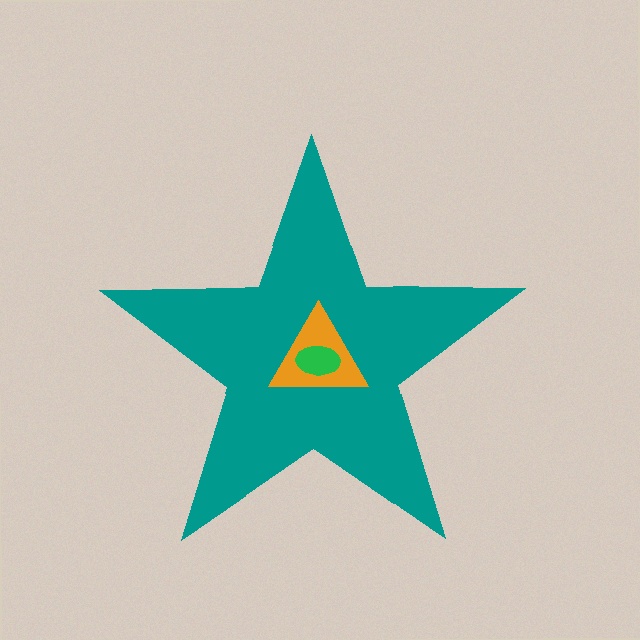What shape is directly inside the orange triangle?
The green ellipse.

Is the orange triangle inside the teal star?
Yes.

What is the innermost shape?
The green ellipse.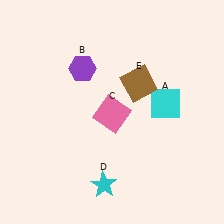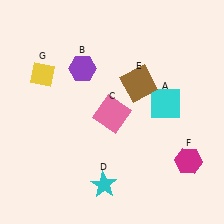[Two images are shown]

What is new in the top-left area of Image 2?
A yellow diamond (G) was added in the top-left area of Image 2.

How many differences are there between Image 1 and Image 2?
There are 2 differences between the two images.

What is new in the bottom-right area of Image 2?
A magenta hexagon (F) was added in the bottom-right area of Image 2.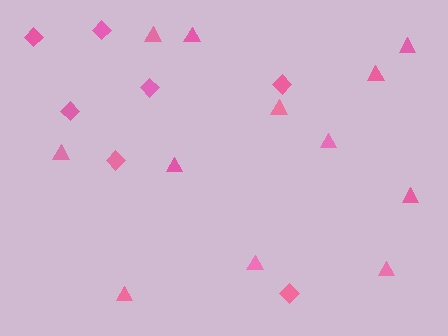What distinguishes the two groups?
There are 2 groups: one group of triangles (12) and one group of diamonds (7).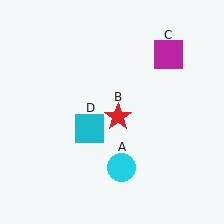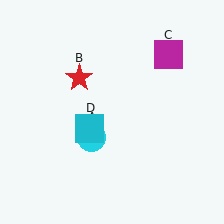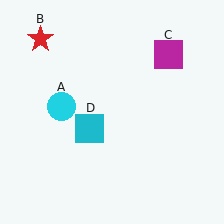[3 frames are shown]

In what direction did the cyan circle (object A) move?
The cyan circle (object A) moved up and to the left.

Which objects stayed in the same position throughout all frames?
Magenta square (object C) and cyan square (object D) remained stationary.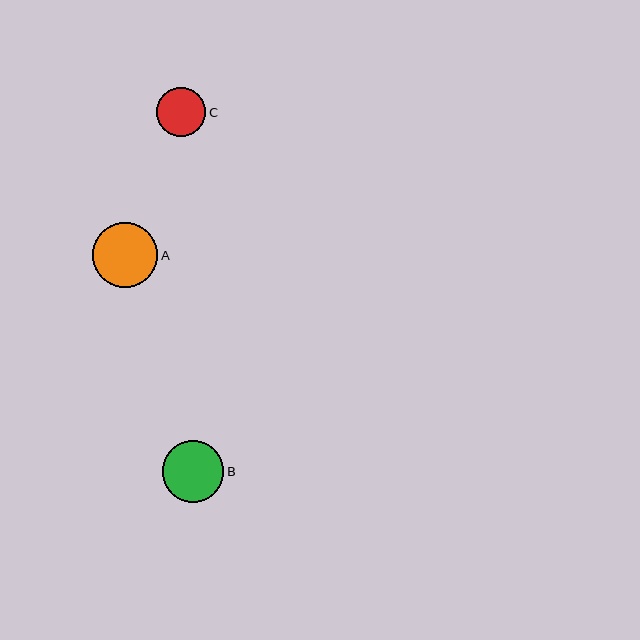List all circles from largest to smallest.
From largest to smallest: A, B, C.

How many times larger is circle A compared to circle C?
Circle A is approximately 1.3 times the size of circle C.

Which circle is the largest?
Circle A is the largest with a size of approximately 65 pixels.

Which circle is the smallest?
Circle C is the smallest with a size of approximately 49 pixels.